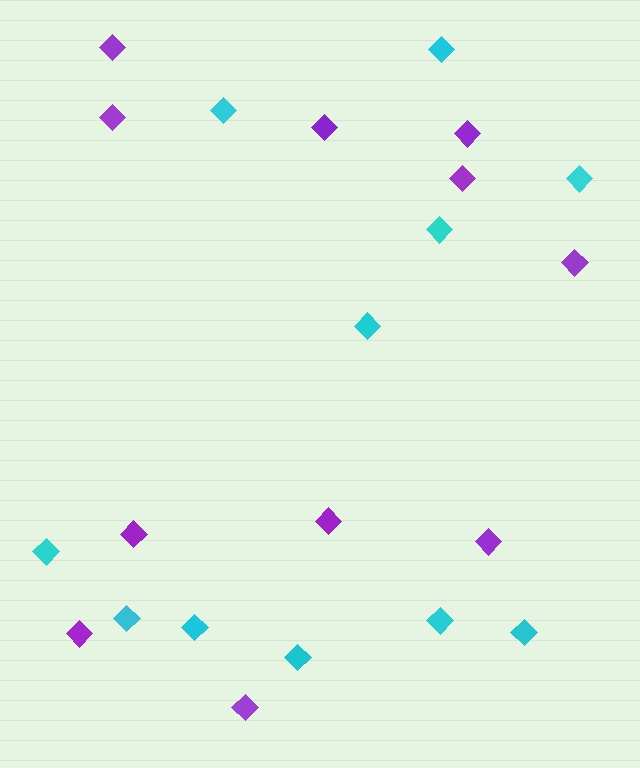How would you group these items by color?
There are 2 groups: one group of purple diamonds (11) and one group of cyan diamonds (11).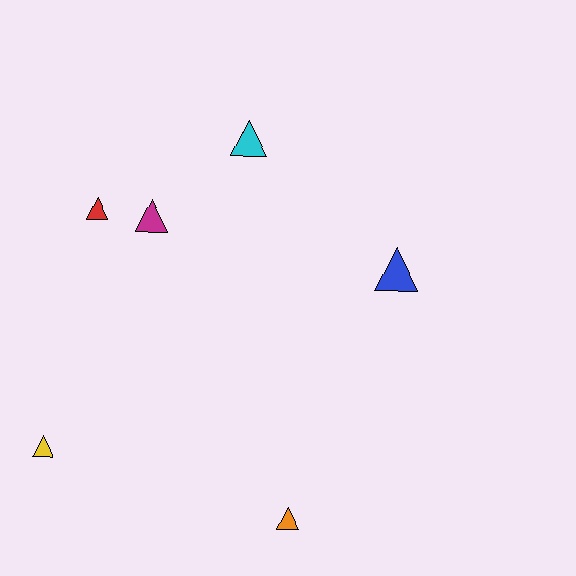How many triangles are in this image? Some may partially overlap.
There are 6 triangles.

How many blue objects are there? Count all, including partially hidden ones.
There is 1 blue object.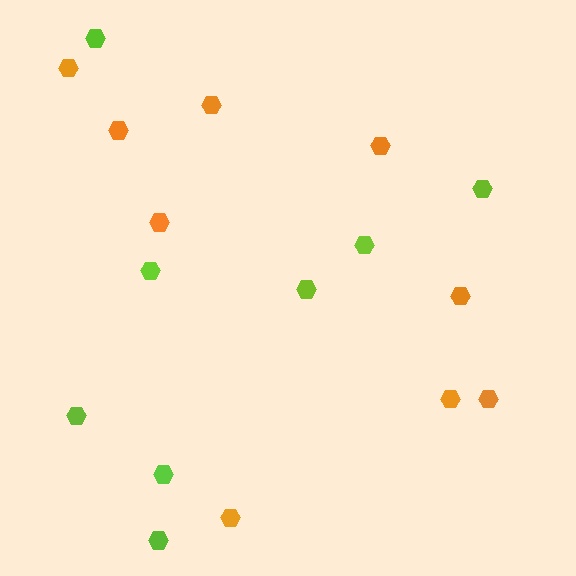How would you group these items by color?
There are 2 groups: one group of orange hexagons (9) and one group of lime hexagons (8).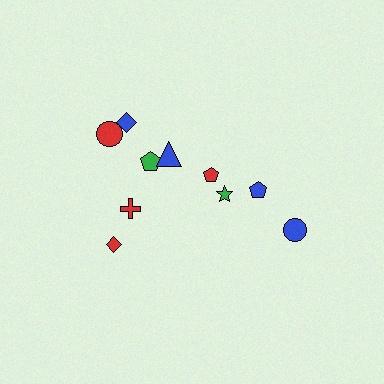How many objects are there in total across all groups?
There are 10 objects.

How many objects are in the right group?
There are 4 objects.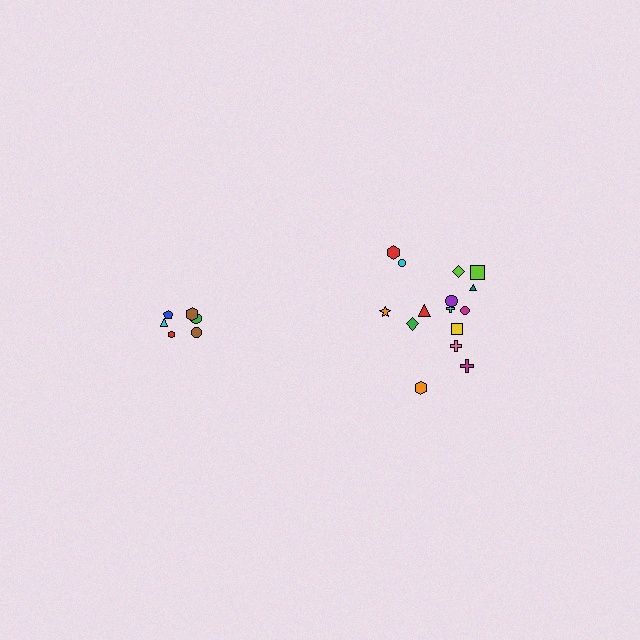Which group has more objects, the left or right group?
The right group.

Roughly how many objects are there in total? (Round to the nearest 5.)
Roughly 20 objects in total.